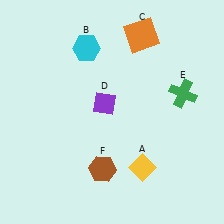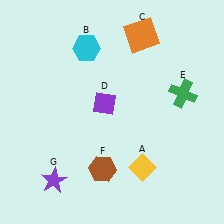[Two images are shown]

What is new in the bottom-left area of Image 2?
A purple star (G) was added in the bottom-left area of Image 2.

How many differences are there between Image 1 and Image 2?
There is 1 difference between the two images.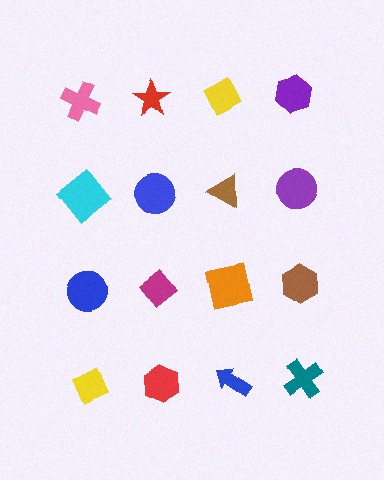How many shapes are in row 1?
4 shapes.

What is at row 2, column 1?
A cyan diamond.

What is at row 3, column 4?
A brown hexagon.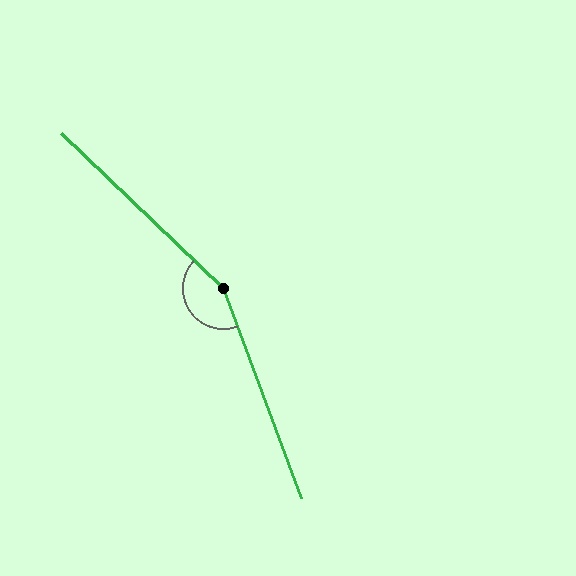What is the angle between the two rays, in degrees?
Approximately 154 degrees.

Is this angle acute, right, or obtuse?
It is obtuse.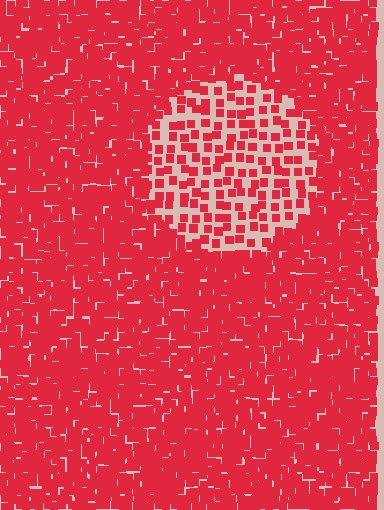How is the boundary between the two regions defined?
The boundary is defined by a change in element density (approximately 2.5x ratio). All elements are the same color, size, and shape.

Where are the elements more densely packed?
The elements are more densely packed outside the circle boundary.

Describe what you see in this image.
The image contains small red elements arranged at two different densities. A circle-shaped region is visible where the elements are less densely packed than the surrounding area.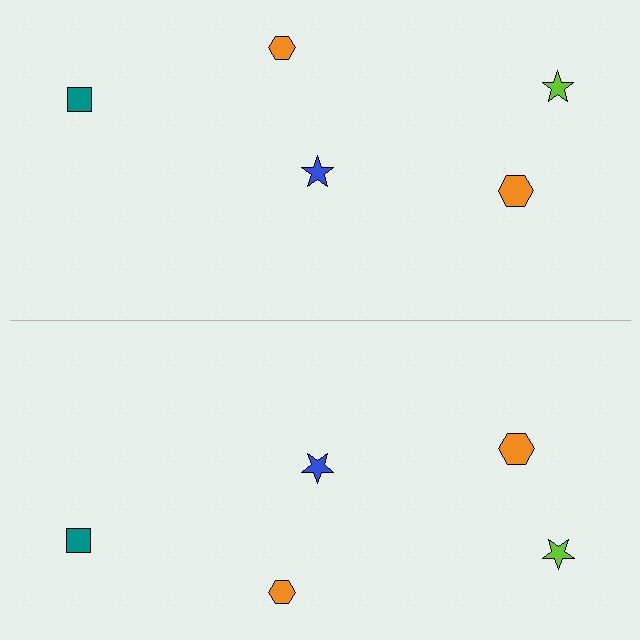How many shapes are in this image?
There are 10 shapes in this image.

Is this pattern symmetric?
Yes, this pattern has bilateral (reflection) symmetry.